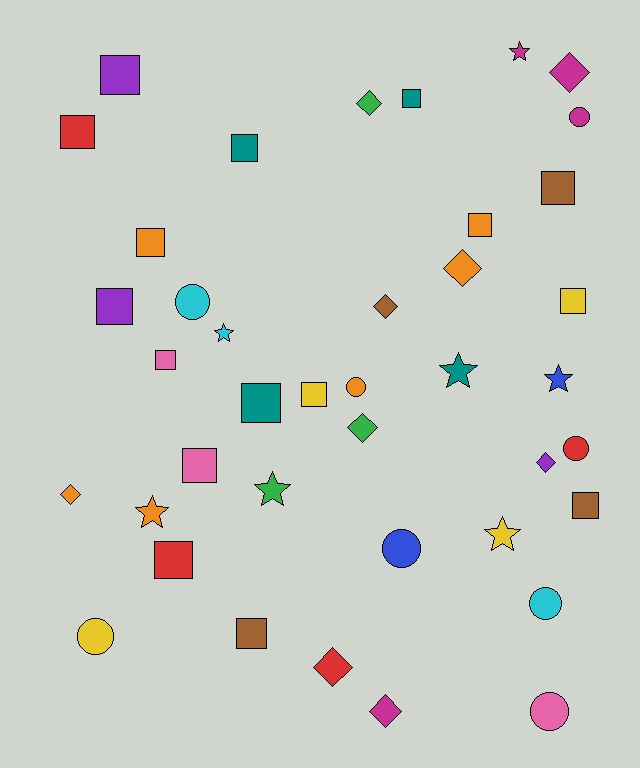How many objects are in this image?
There are 40 objects.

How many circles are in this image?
There are 8 circles.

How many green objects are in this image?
There are 3 green objects.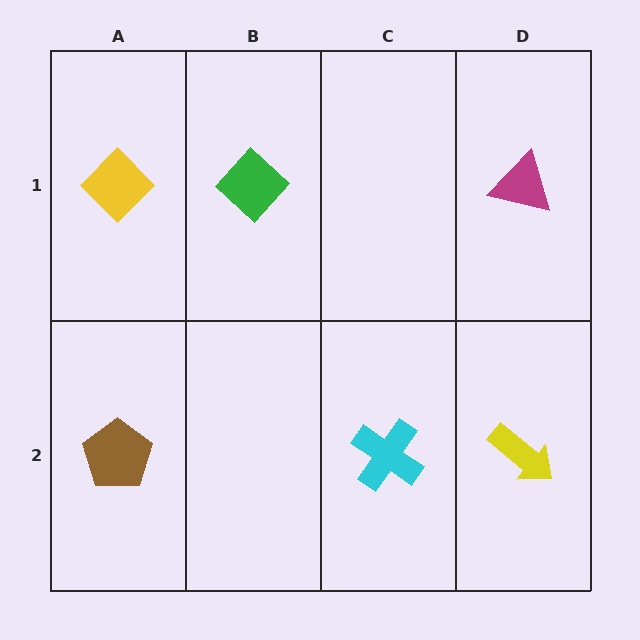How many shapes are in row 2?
3 shapes.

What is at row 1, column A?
A yellow diamond.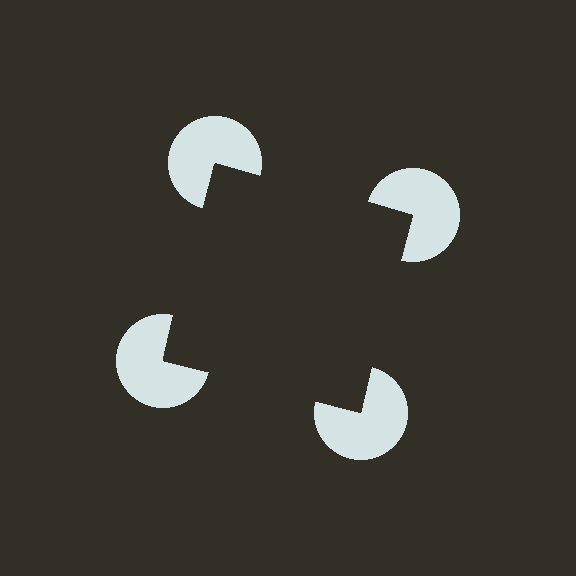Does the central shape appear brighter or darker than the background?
It typically appears slightly darker than the background, even though no actual brightness change is drawn.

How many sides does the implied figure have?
4 sides.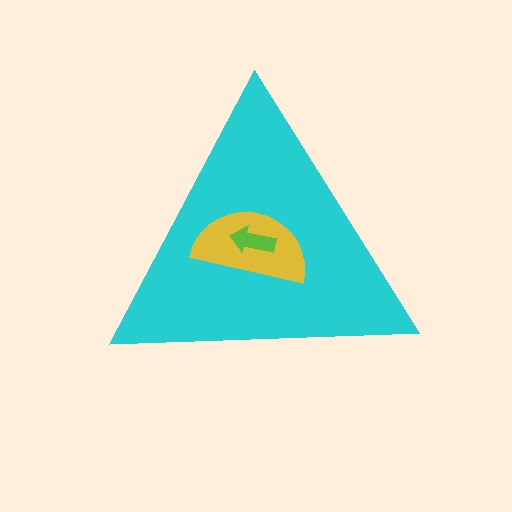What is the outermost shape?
The cyan triangle.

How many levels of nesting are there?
3.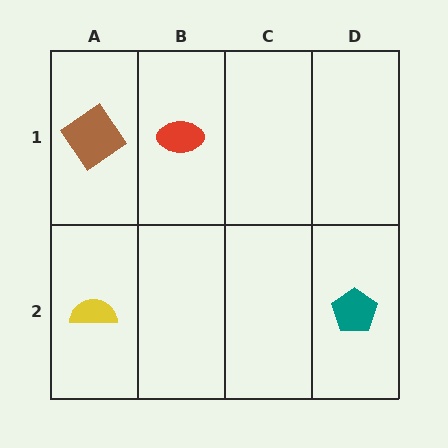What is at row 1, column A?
A brown diamond.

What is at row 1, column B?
A red ellipse.